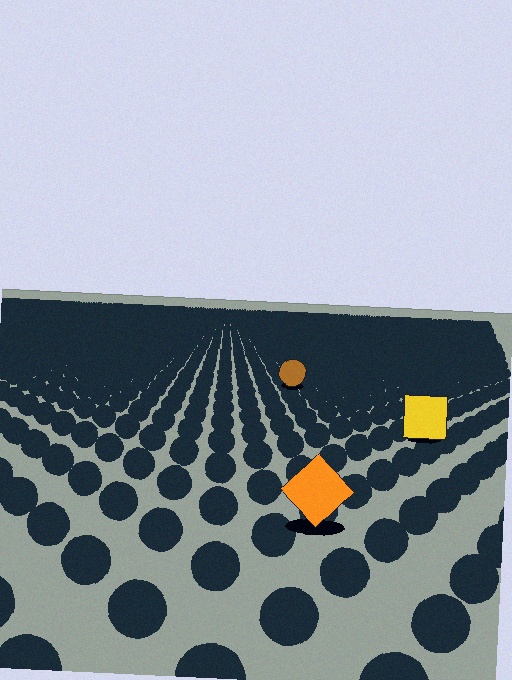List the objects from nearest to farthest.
From nearest to farthest: the orange diamond, the yellow square, the brown circle.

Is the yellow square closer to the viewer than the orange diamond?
No. The orange diamond is closer — you can tell from the texture gradient: the ground texture is coarser near it.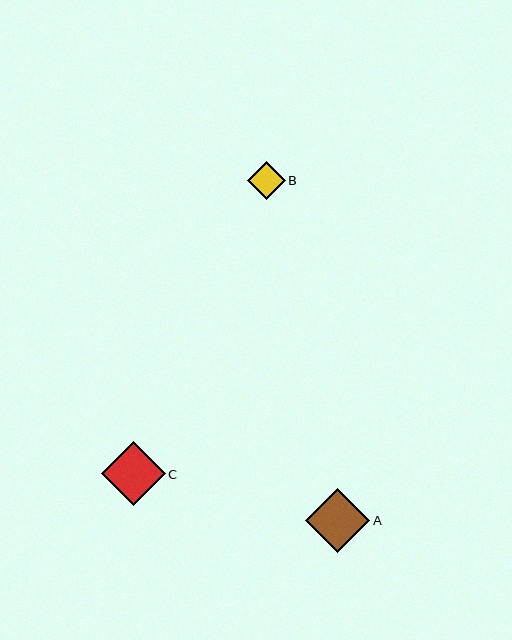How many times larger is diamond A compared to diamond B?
Diamond A is approximately 1.7 times the size of diamond B.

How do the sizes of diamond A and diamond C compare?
Diamond A and diamond C are approximately the same size.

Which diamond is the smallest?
Diamond B is the smallest with a size of approximately 38 pixels.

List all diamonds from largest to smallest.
From largest to smallest: A, C, B.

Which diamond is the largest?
Diamond A is the largest with a size of approximately 64 pixels.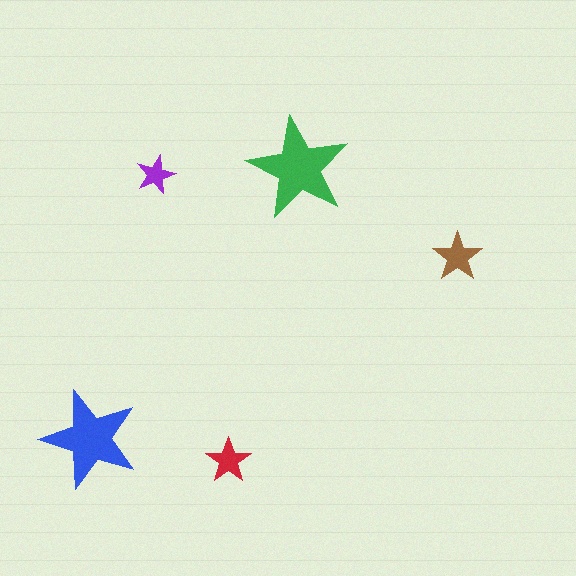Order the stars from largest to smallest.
the green one, the blue one, the brown one, the red one, the purple one.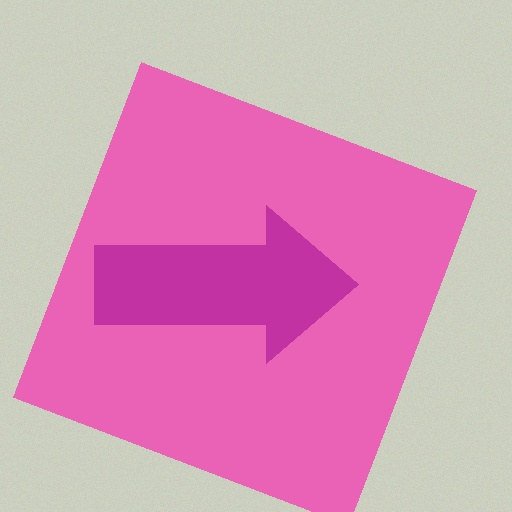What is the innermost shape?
The magenta arrow.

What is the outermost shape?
The pink square.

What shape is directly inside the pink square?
The magenta arrow.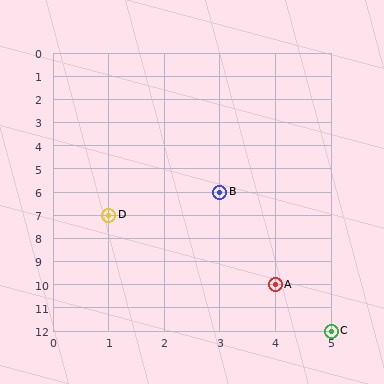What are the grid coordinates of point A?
Point A is at grid coordinates (4, 10).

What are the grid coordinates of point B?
Point B is at grid coordinates (3, 6).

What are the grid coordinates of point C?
Point C is at grid coordinates (5, 12).